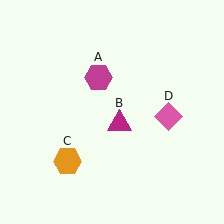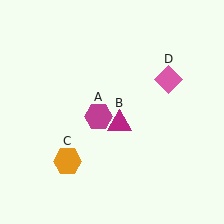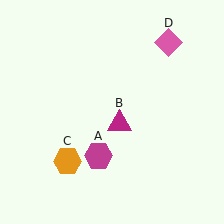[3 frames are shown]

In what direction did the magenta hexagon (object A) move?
The magenta hexagon (object A) moved down.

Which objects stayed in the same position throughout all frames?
Magenta triangle (object B) and orange hexagon (object C) remained stationary.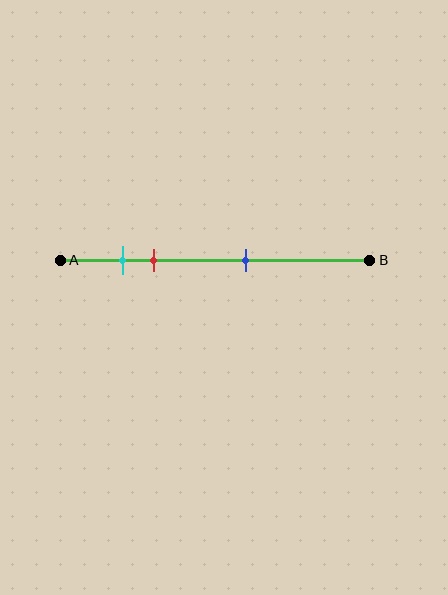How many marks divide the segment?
There are 3 marks dividing the segment.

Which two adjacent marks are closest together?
The cyan and red marks are the closest adjacent pair.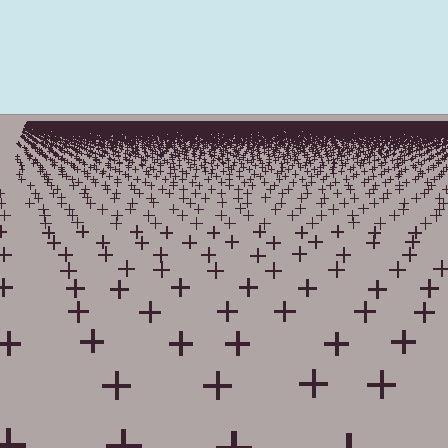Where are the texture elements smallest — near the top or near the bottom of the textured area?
Near the top.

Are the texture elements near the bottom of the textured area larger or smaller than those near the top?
Larger. Near the bottom, elements are closer to the viewer and appear at a bigger on-screen size.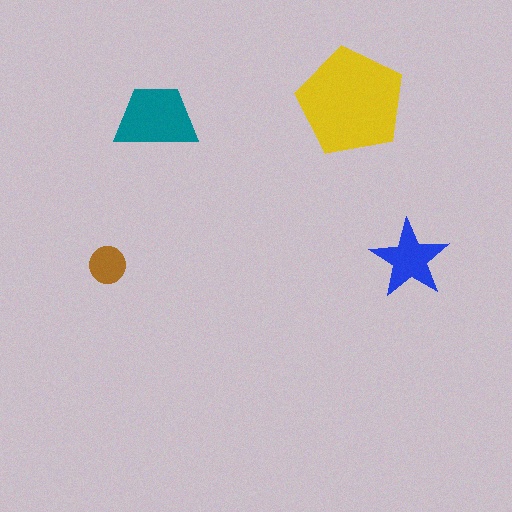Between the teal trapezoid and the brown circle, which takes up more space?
The teal trapezoid.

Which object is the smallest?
The brown circle.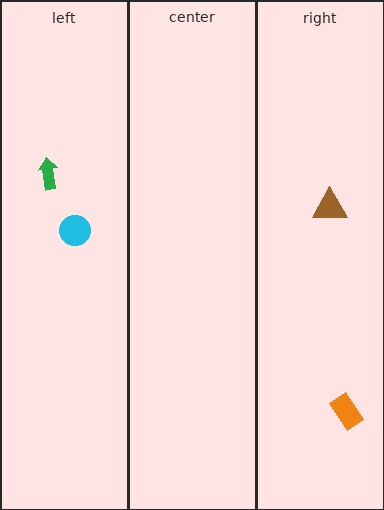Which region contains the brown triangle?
The right region.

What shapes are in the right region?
The brown triangle, the orange rectangle.